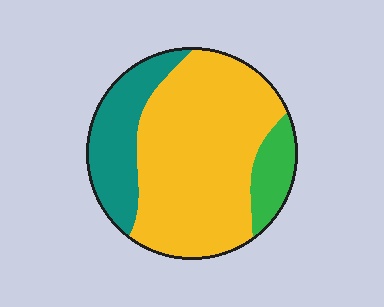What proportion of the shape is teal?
Teal takes up about one quarter (1/4) of the shape.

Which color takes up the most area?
Yellow, at roughly 65%.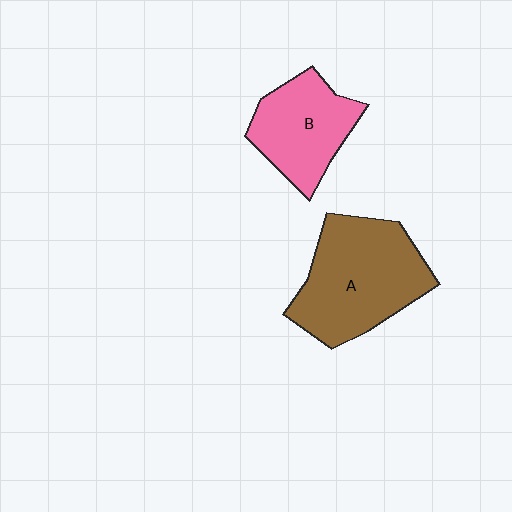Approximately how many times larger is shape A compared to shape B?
Approximately 1.5 times.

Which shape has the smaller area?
Shape B (pink).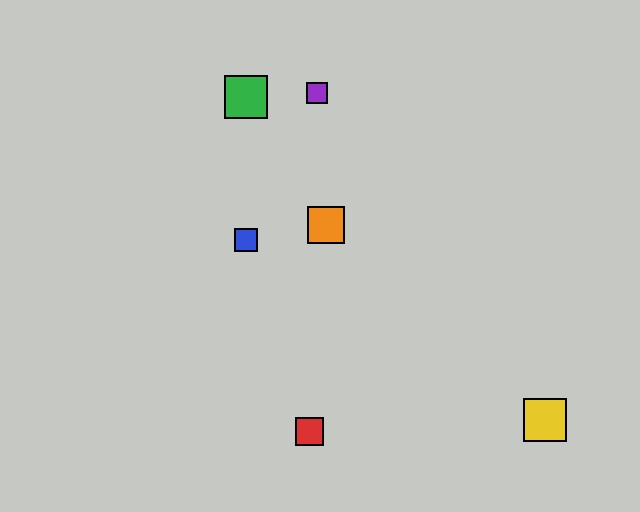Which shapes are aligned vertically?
The blue square, the green square are aligned vertically.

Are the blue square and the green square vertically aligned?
Yes, both are at x≈246.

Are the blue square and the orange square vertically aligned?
No, the blue square is at x≈246 and the orange square is at x≈326.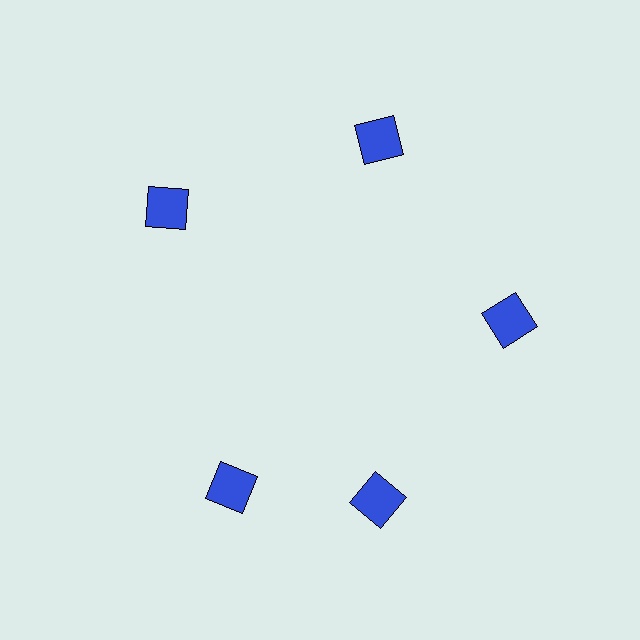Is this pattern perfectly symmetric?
No. The 5 blue squares are arranged in a ring, but one element near the 8 o'clock position is rotated out of alignment along the ring, breaking the 5-fold rotational symmetry.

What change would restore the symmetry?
The symmetry would be restored by rotating it back into even spacing with its neighbors so that all 5 squares sit at equal angles and equal distance from the center.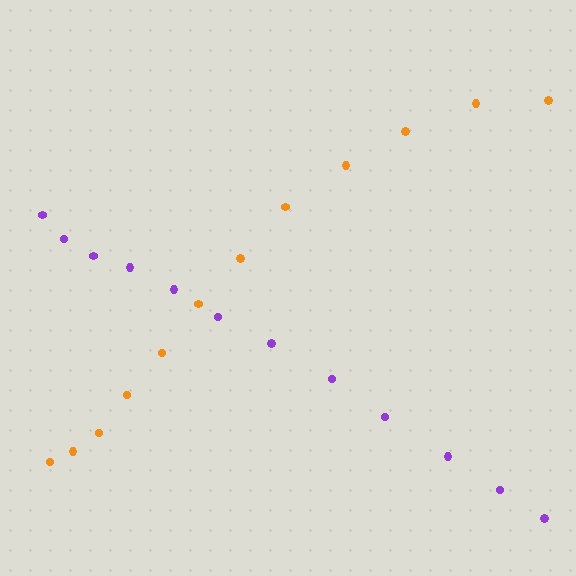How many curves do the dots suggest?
There are 2 distinct paths.